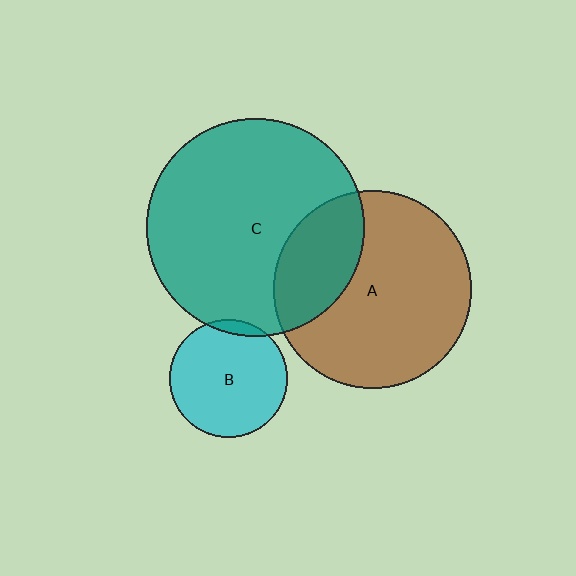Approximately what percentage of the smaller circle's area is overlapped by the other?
Approximately 30%.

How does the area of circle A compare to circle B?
Approximately 2.8 times.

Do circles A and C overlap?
Yes.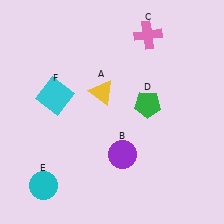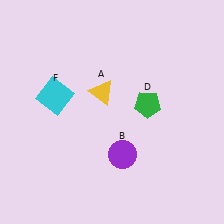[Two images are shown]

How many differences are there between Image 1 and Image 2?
There are 2 differences between the two images.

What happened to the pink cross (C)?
The pink cross (C) was removed in Image 2. It was in the top-right area of Image 1.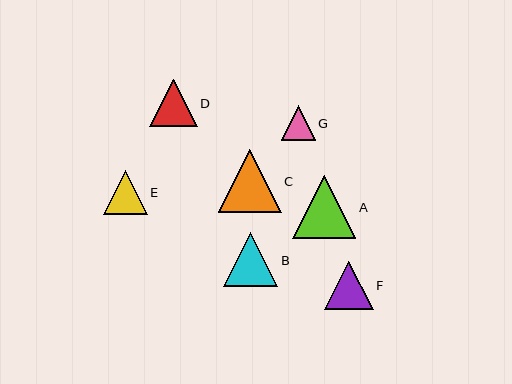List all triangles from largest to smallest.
From largest to smallest: C, A, B, F, D, E, G.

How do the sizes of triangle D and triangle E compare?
Triangle D and triangle E are approximately the same size.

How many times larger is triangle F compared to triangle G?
Triangle F is approximately 1.4 times the size of triangle G.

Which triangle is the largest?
Triangle C is the largest with a size of approximately 63 pixels.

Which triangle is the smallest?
Triangle G is the smallest with a size of approximately 34 pixels.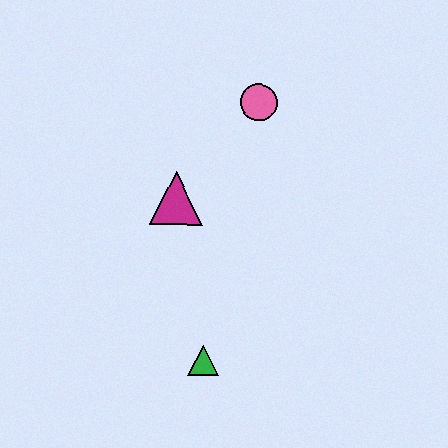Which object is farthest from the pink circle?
The green triangle is farthest from the pink circle.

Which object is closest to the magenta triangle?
The pink circle is closest to the magenta triangle.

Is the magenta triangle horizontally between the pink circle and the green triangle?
No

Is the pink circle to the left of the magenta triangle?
No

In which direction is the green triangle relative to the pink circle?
The green triangle is below the pink circle.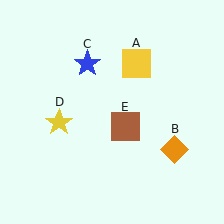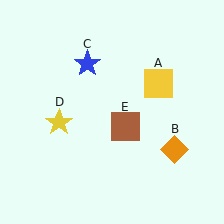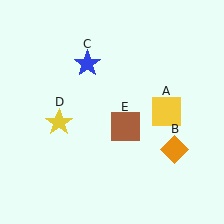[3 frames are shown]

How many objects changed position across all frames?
1 object changed position: yellow square (object A).